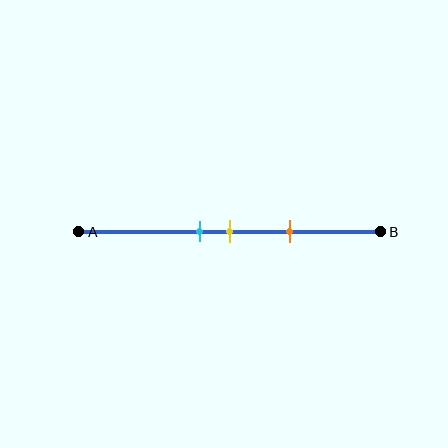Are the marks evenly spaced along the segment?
Yes, the marks are approximately evenly spaced.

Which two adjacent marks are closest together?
The cyan and yellow marks are the closest adjacent pair.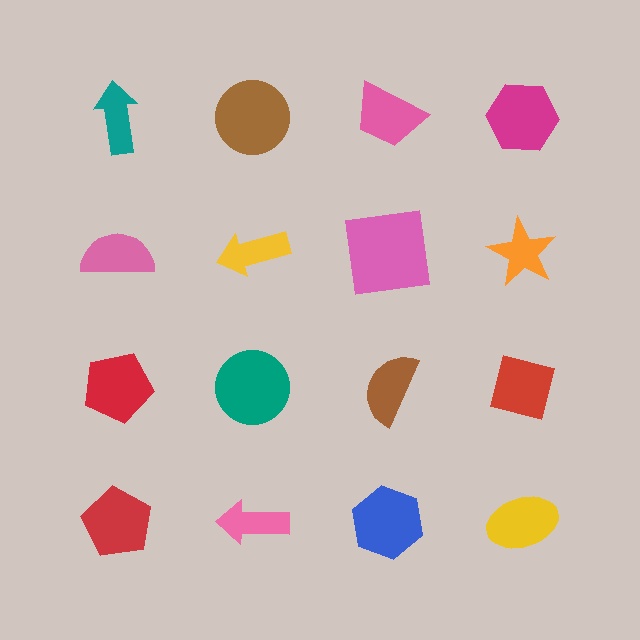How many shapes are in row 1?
4 shapes.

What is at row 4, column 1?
A red pentagon.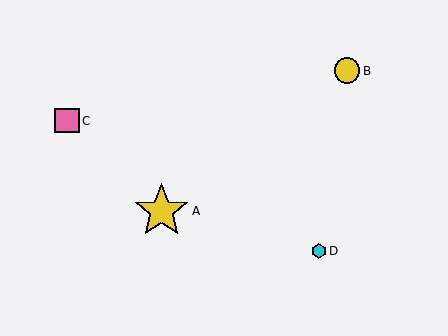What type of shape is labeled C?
Shape C is a pink square.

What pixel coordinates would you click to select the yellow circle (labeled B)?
Click at (347, 71) to select the yellow circle B.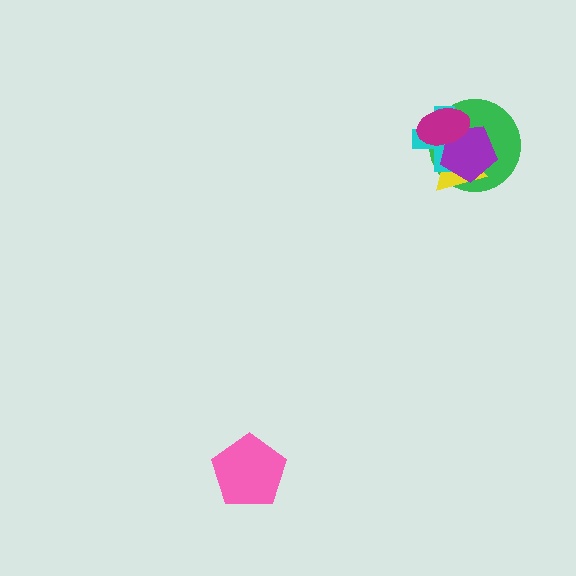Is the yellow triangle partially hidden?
Yes, it is partially covered by another shape.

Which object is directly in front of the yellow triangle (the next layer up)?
The cyan cross is directly in front of the yellow triangle.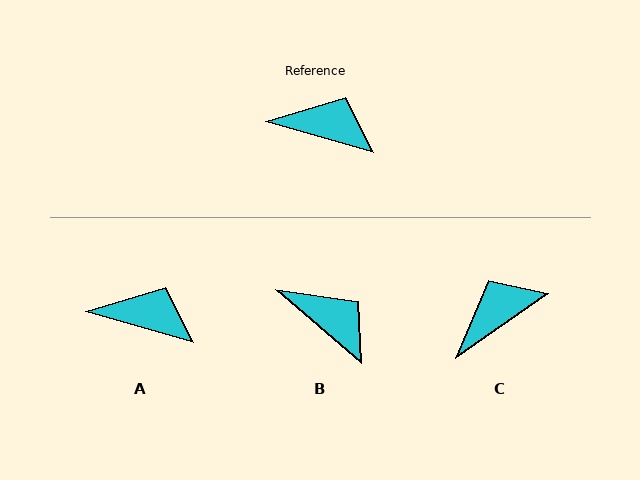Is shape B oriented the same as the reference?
No, it is off by about 25 degrees.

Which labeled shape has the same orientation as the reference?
A.